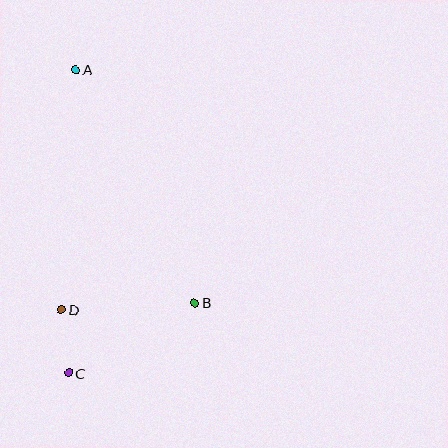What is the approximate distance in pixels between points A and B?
The distance between A and B is approximately 261 pixels.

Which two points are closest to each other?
Points C and D are closest to each other.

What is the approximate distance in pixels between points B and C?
The distance between B and C is approximately 144 pixels.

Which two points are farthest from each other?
Points A and C are farthest from each other.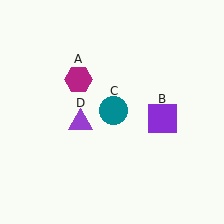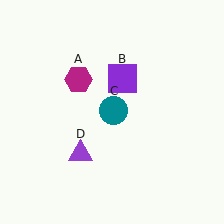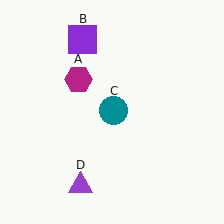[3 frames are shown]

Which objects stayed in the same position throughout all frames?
Magenta hexagon (object A) and teal circle (object C) remained stationary.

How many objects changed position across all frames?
2 objects changed position: purple square (object B), purple triangle (object D).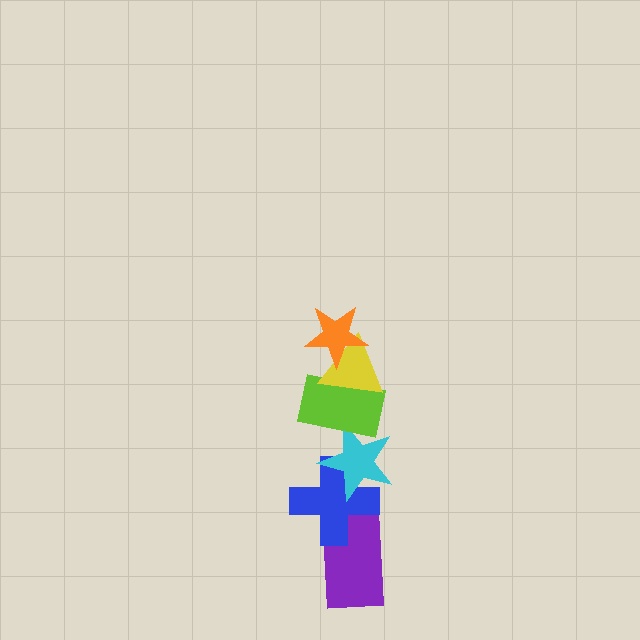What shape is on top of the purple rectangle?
The blue cross is on top of the purple rectangle.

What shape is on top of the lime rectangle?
The yellow triangle is on top of the lime rectangle.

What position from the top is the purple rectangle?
The purple rectangle is 6th from the top.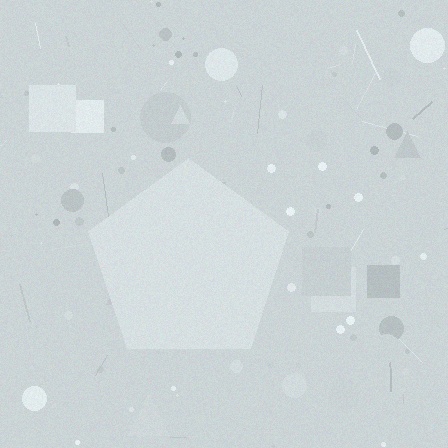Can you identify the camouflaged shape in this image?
The camouflaged shape is a pentagon.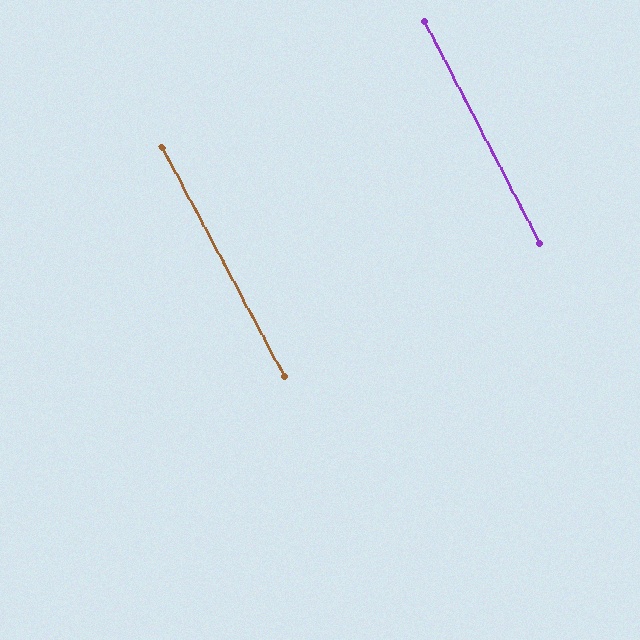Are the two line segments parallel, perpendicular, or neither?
Parallel — their directions differ by only 0.4°.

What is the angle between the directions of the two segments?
Approximately 0 degrees.